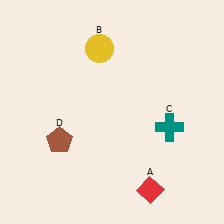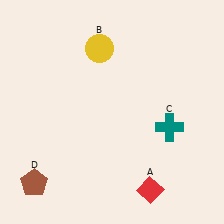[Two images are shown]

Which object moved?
The brown pentagon (D) moved down.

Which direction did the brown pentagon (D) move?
The brown pentagon (D) moved down.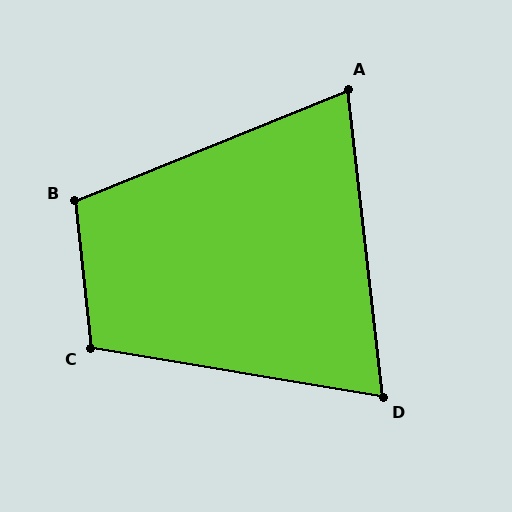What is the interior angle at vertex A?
Approximately 75 degrees (acute).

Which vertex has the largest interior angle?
B, at approximately 106 degrees.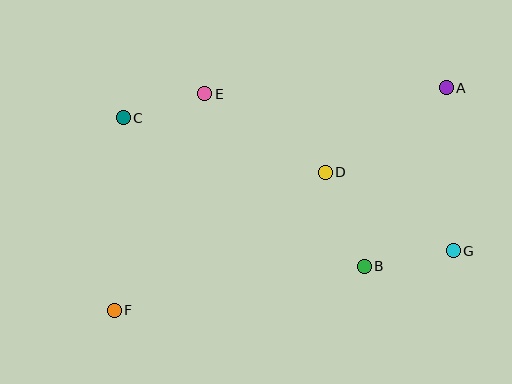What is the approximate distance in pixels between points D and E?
The distance between D and E is approximately 144 pixels.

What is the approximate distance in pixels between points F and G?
The distance between F and G is approximately 344 pixels.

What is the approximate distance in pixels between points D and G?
The distance between D and G is approximately 150 pixels.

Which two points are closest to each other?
Points C and E are closest to each other.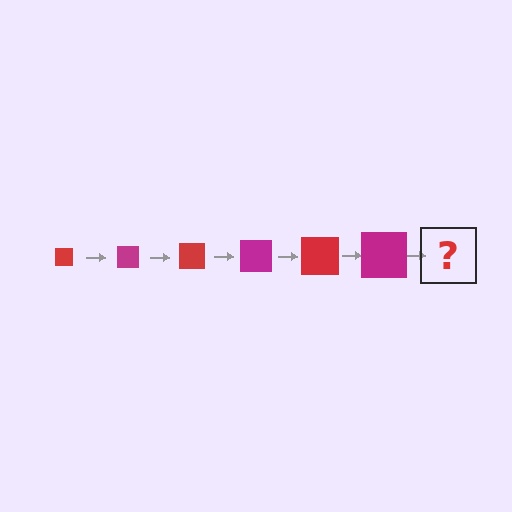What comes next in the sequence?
The next element should be a red square, larger than the previous one.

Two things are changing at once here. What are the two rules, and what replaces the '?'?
The two rules are that the square grows larger each step and the color cycles through red and magenta. The '?' should be a red square, larger than the previous one.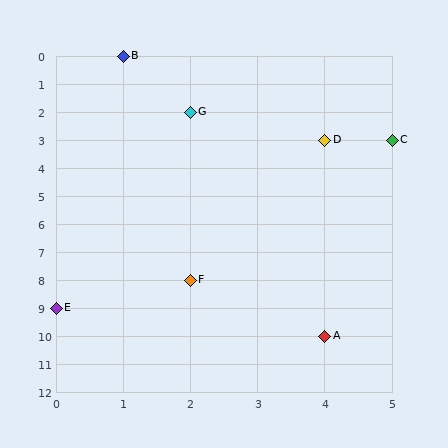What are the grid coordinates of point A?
Point A is at grid coordinates (4, 10).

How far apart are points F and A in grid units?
Points F and A are 2 columns and 2 rows apart (about 2.8 grid units diagonally).